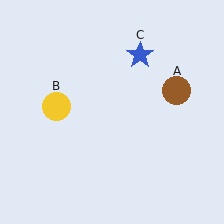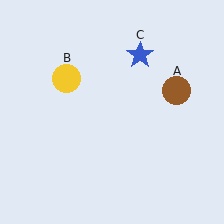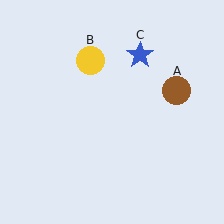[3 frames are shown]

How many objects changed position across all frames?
1 object changed position: yellow circle (object B).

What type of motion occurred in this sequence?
The yellow circle (object B) rotated clockwise around the center of the scene.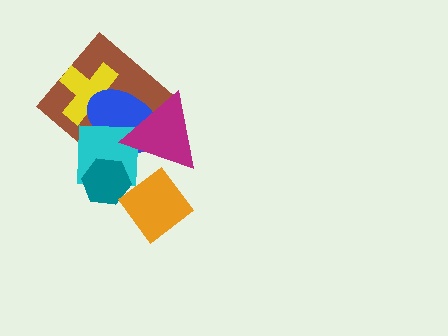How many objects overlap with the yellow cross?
3 objects overlap with the yellow cross.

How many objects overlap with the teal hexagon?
1 object overlaps with the teal hexagon.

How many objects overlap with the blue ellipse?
4 objects overlap with the blue ellipse.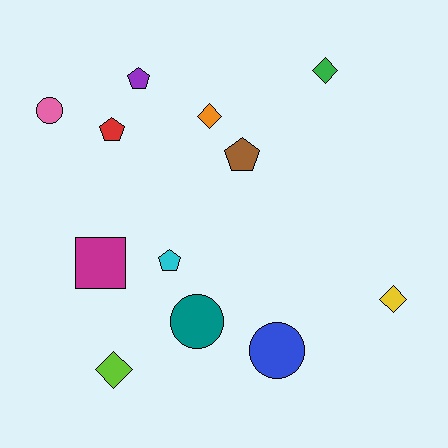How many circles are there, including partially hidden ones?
There are 3 circles.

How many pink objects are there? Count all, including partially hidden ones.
There is 1 pink object.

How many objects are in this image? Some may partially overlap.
There are 12 objects.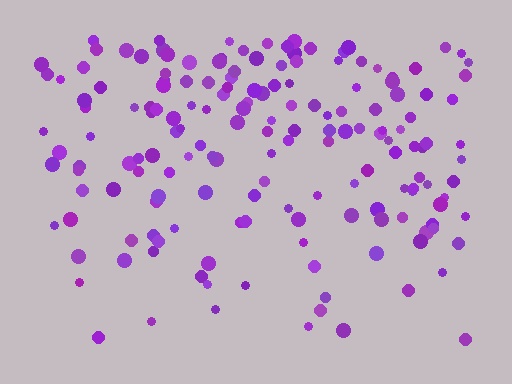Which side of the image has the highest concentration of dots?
The top.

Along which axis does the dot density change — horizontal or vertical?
Vertical.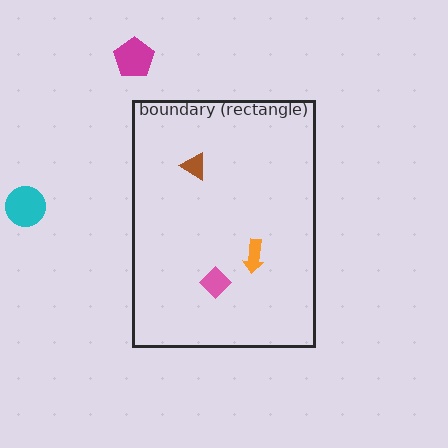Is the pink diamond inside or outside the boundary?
Inside.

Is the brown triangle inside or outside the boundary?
Inside.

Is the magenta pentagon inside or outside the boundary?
Outside.